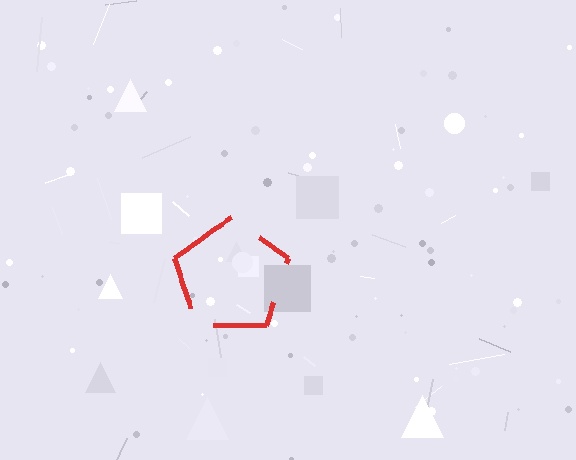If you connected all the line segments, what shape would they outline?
They would outline a pentagon.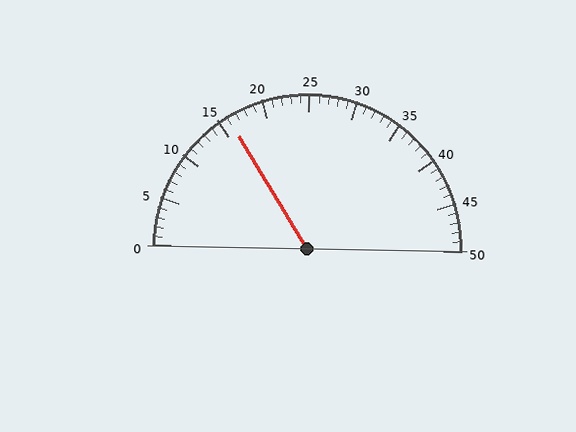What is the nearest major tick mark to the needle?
The nearest major tick mark is 15.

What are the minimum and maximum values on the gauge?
The gauge ranges from 0 to 50.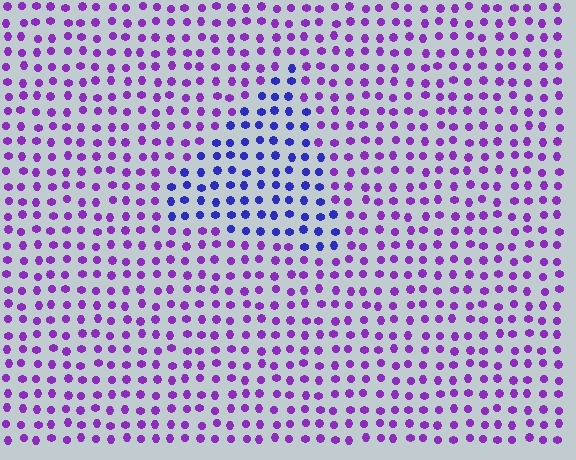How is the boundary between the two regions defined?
The boundary is defined purely by a slight shift in hue (about 41 degrees). Spacing, size, and orientation are identical on both sides.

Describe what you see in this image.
The image is filled with small purple elements in a uniform arrangement. A triangle-shaped region is visible where the elements are tinted to a slightly different hue, forming a subtle color boundary.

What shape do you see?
I see a triangle.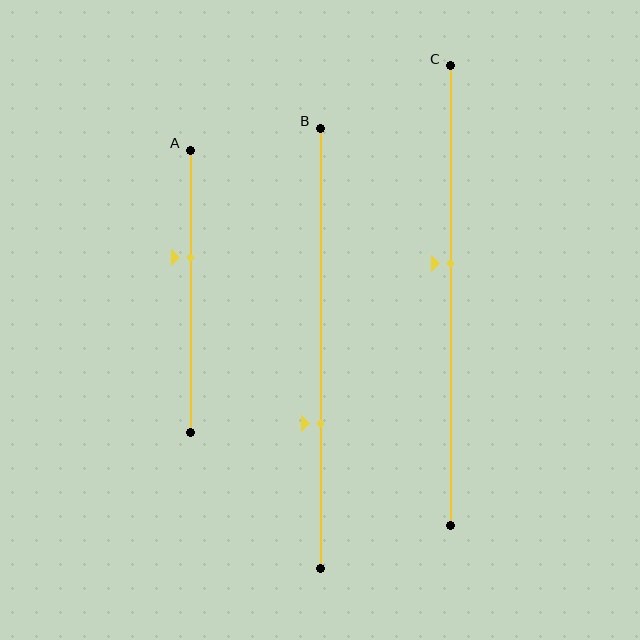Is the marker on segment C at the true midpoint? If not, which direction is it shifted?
No, the marker on segment C is shifted upward by about 7% of the segment length.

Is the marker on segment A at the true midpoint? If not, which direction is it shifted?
No, the marker on segment A is shifted upward by about 12% of the segment length.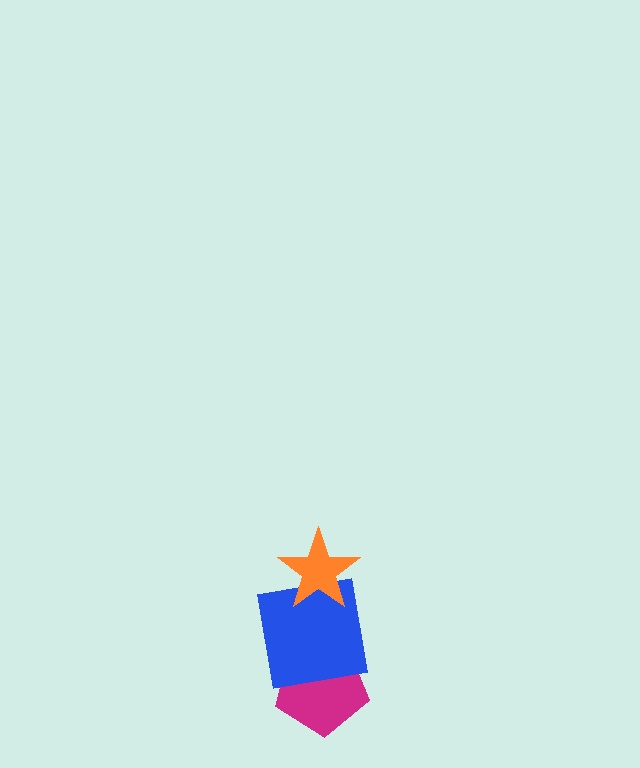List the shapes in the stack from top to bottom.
From top to bottom: the orange star, the blue square, the magenta pentagon.